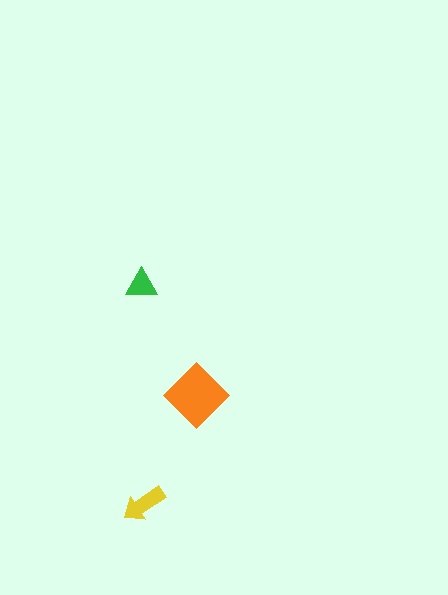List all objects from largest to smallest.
The orange diamond, the yellow arrow, the green triangle.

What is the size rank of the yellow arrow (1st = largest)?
2nd.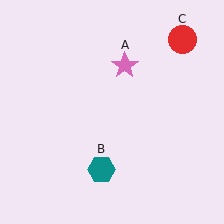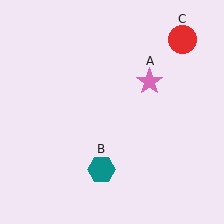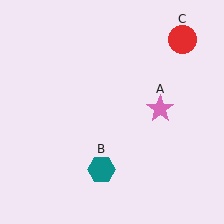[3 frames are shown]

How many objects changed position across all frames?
1 object changed position: pink star (object A).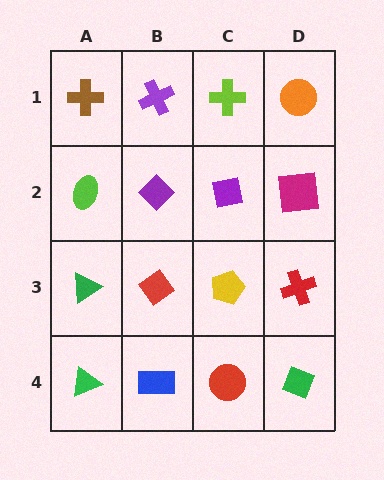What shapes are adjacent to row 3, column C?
A purple square (row 2, column C), a red circle (row 4, column C), a red diamond (row 3, column B), a red cross (row 3, column D).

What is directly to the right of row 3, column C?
A red cross.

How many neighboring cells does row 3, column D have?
3.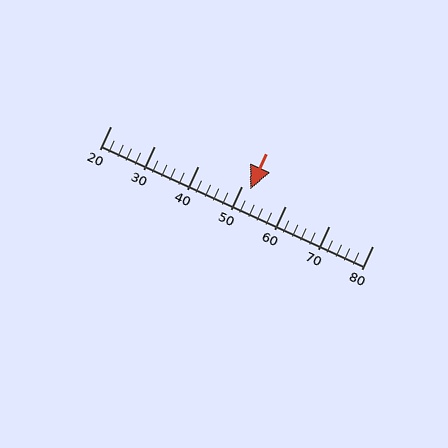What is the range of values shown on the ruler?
The ruler shows values from 20 to 80.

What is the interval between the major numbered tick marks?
The major tick marks are spaced 10 units apart.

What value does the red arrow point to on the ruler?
The red arrow points to approximately 52.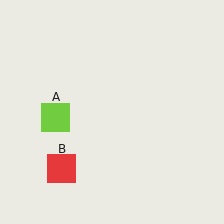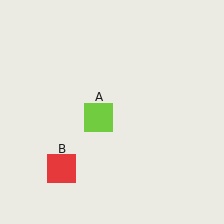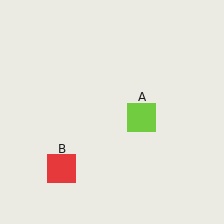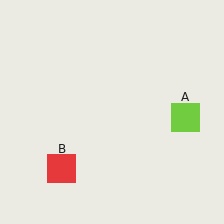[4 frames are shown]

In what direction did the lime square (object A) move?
The lime square (object A) moved right.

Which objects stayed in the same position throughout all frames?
Red square (object B) remained stationary.